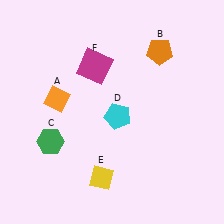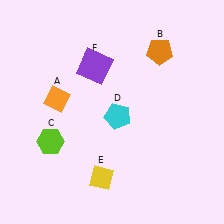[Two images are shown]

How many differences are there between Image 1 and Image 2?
There are 2 differences between the two images.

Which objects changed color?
C changed from green to lime. F changed from magenta to purple.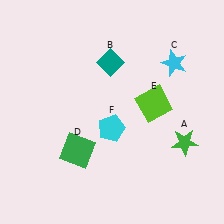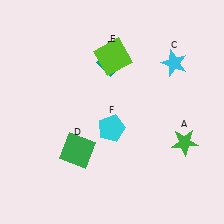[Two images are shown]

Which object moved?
The lime square (E) moved up.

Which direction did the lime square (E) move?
The lime square (E) moved up.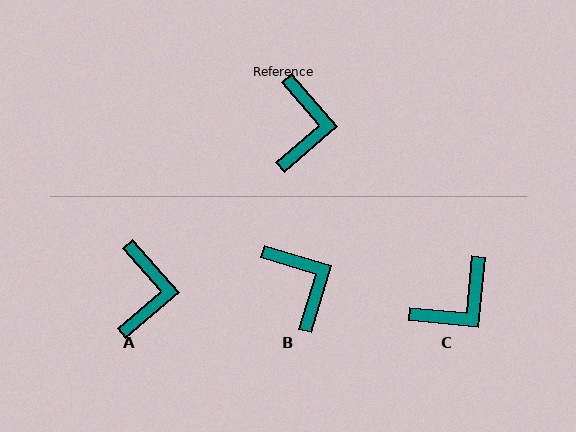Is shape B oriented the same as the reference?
No, it is off by about 32 degrees.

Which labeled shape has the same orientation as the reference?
A.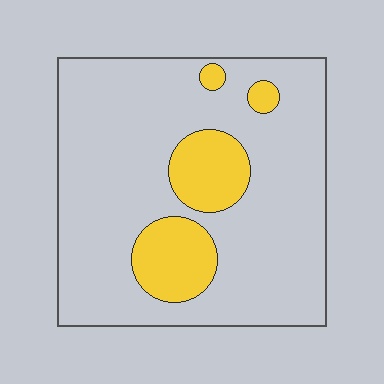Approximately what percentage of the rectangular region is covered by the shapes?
Approximately 20%.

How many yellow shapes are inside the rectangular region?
4.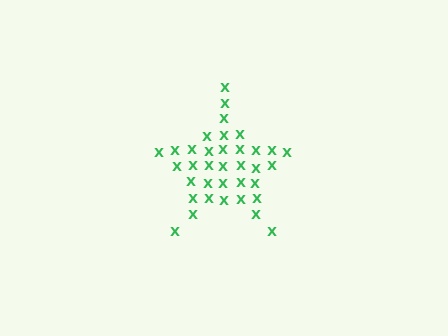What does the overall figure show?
The overall figure shows a star.